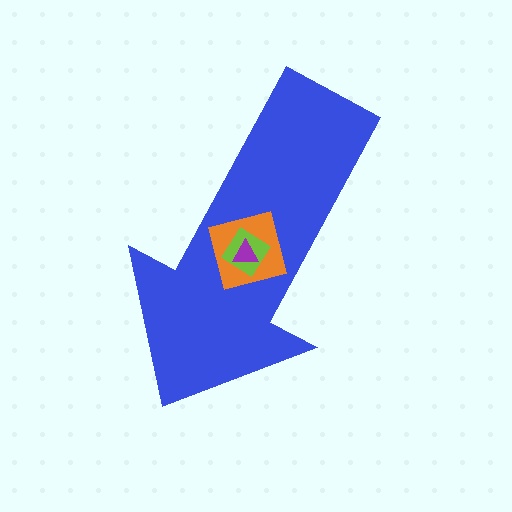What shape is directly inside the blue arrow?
The orange square.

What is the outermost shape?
The blue arrow.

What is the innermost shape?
The purple triangle.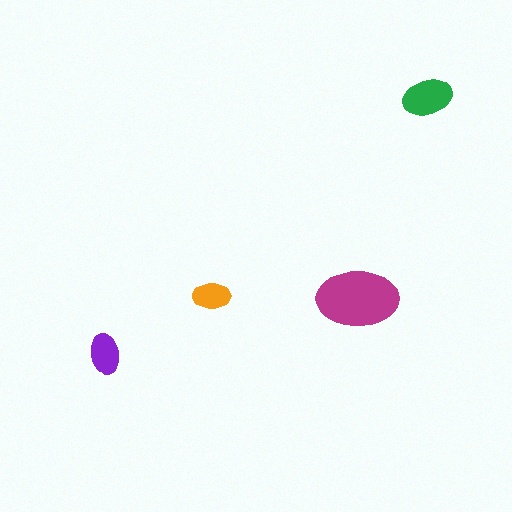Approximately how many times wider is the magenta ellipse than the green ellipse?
About 1.5 times wider.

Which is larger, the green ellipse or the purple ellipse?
The green one.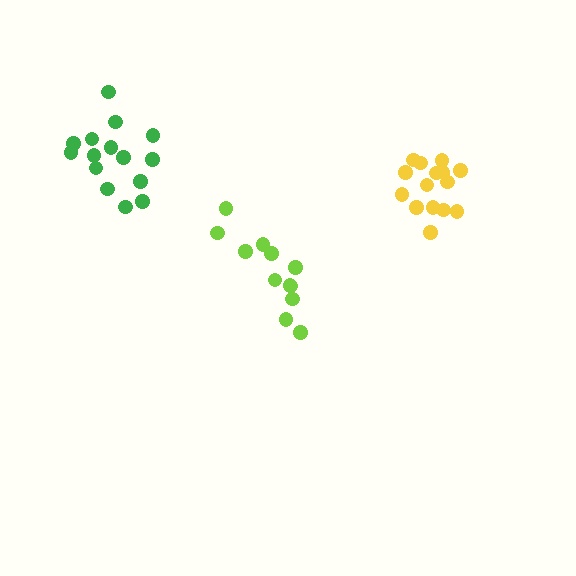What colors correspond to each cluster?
The clusters are colored: green, yellow, lime.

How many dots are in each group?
Group 1: 15 dots, Group 2: 15 dots, Group 3: 12 dots (42 total).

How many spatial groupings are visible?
There are 3 spatial groupings.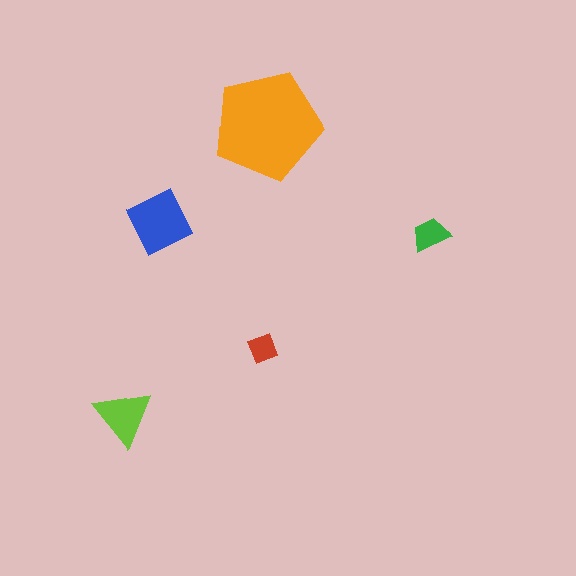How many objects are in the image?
There are 5 objects in the image.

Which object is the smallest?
The red diamond.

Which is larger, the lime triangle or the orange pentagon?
The orange pentagon.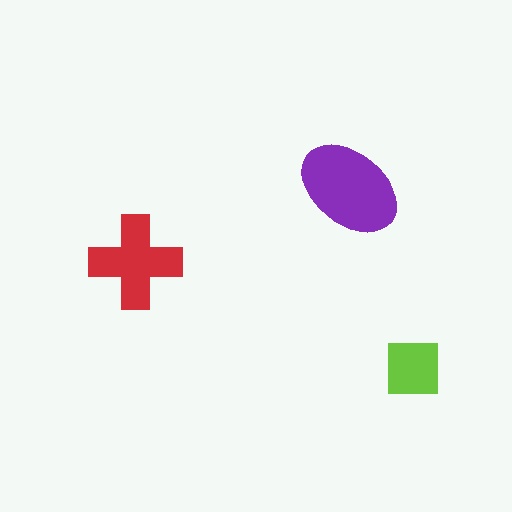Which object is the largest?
The purple ellipse.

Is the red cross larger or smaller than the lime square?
Larger.